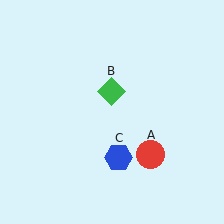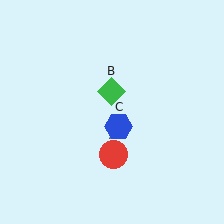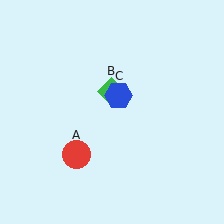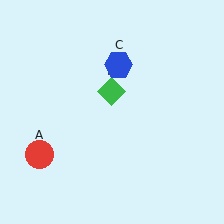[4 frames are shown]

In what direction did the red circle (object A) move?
The red circle (object A) moved left.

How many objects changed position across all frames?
2 objects changed position: red circle (object A), blue hexagon (object C).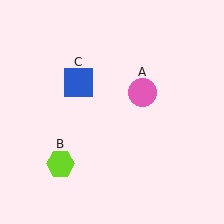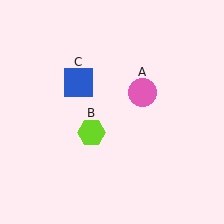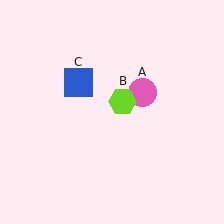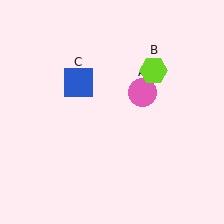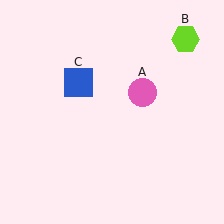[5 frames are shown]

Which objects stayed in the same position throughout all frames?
Pink circle (object A) and blue square (object C) remained stationary.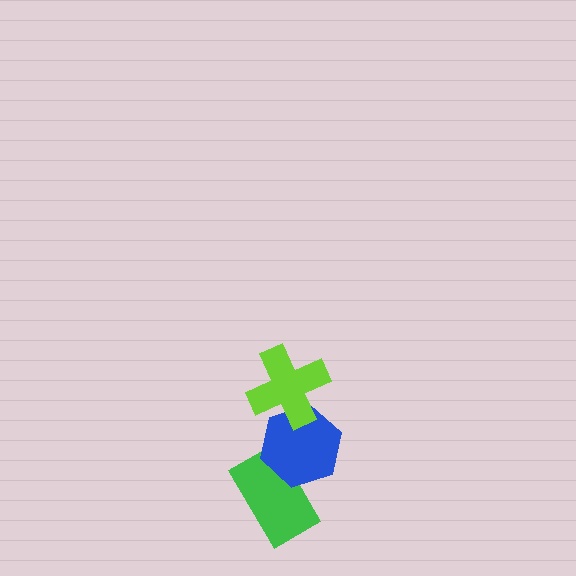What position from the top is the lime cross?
The lime cross is 1st from the top.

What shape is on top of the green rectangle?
The blue hexagon is on top of the green rectangle.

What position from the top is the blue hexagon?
The blue hexagon is 2nd from the top.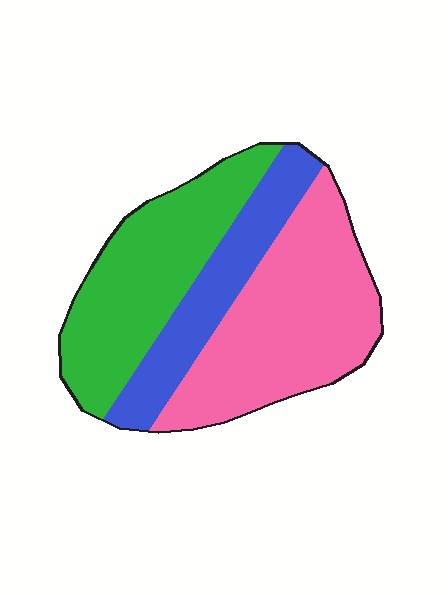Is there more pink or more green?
Pink.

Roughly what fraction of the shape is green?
Green covers roughly 35% of the shape.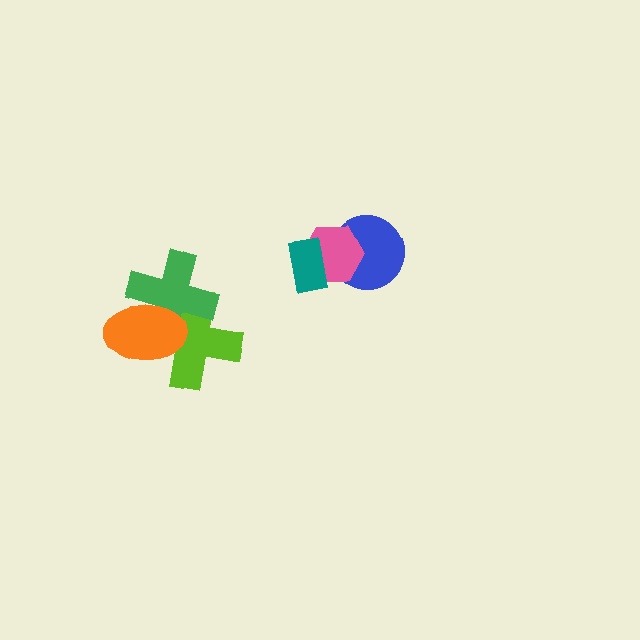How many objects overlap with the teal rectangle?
1 object overlaps with the teal rectangle.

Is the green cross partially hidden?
Yes, it is partially covered by another shape.